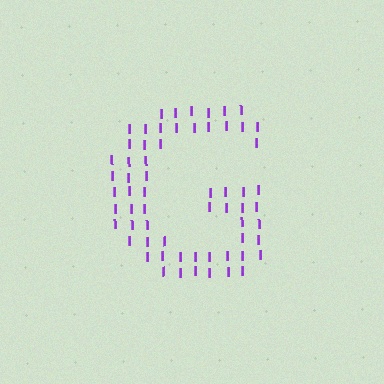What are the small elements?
The small elements are letter I's.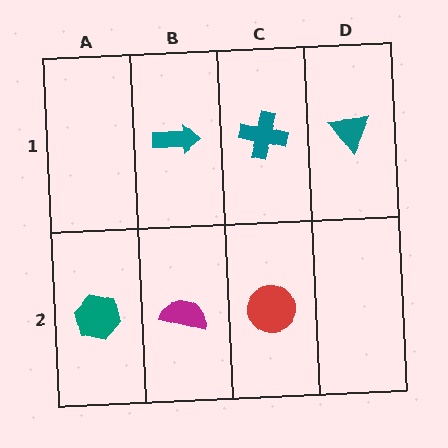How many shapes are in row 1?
3 shapes.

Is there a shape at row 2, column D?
No, that cell is empty.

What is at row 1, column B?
A teal arrow.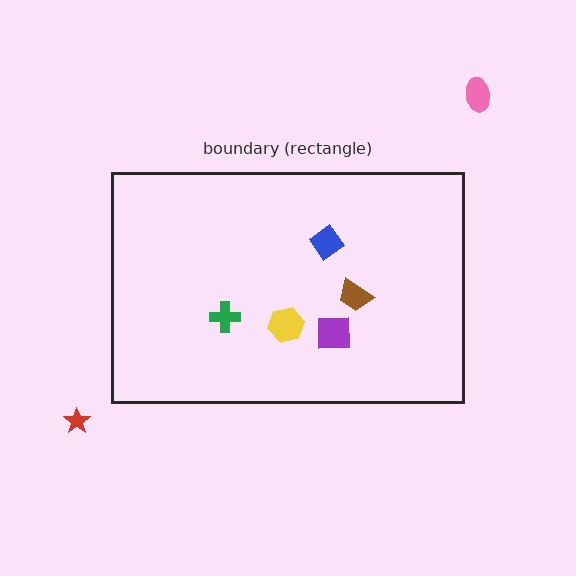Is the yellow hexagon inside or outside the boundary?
Inside.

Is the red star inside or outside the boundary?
Outside.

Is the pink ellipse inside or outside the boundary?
Outside.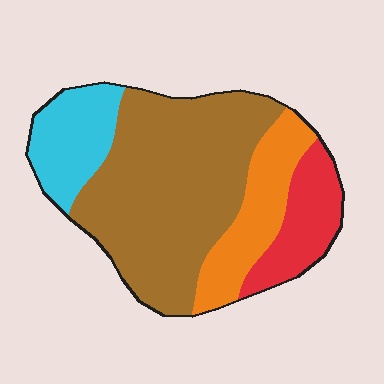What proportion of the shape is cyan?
Cyan takes up about one sixth (1/6) of the shape.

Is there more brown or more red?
Brown.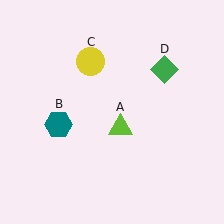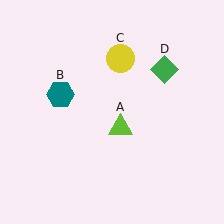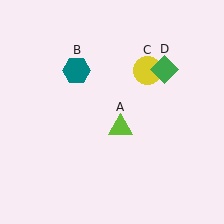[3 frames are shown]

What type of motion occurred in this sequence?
The teal hexagon (object B), yellow circle (object C) rotated clockwise around the center of the scene.